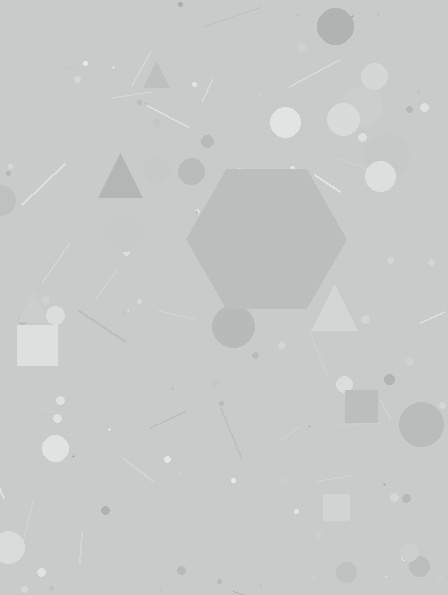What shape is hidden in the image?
A hexagon is hidden in the image.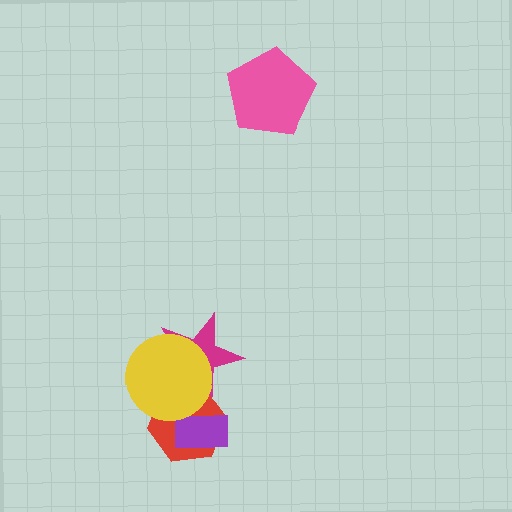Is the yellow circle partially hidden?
No, no other shape covers it.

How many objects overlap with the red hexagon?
3 objects overlap with the red hexagon.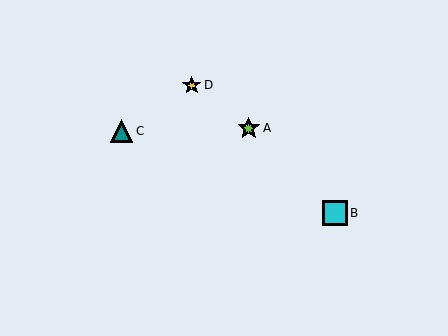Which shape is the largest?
The cyan square (labeled B) is the largest.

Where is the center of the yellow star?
The center of the yellow star is at (192, 85).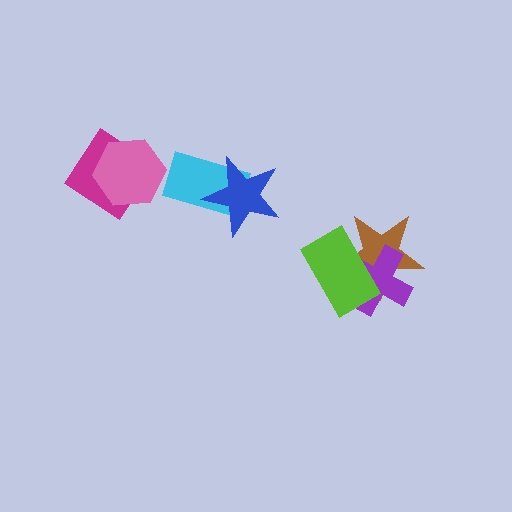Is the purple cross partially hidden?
Yes, it is partially covered by another shape.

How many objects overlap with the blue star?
1 object overlaps with the blue star.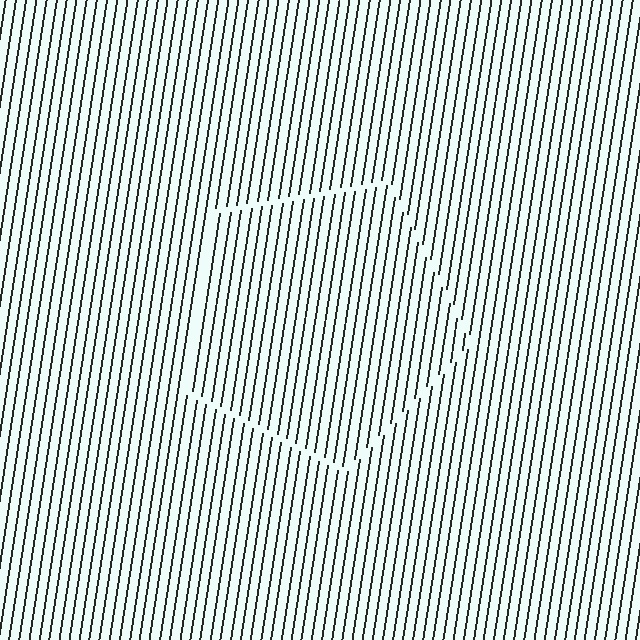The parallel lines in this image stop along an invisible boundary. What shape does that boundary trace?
An illusory pentagon. The interior of the shape contains the same grating, shifted by half a period — the contour is defined by the phase discontinuity where line-ends from the inner and outer gratings abut.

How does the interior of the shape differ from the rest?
The interior of the shape contains the same grating, shifted by half a period — the contour is defined by the phase discontinuity where line-ends from the inner and outer gratings abut.